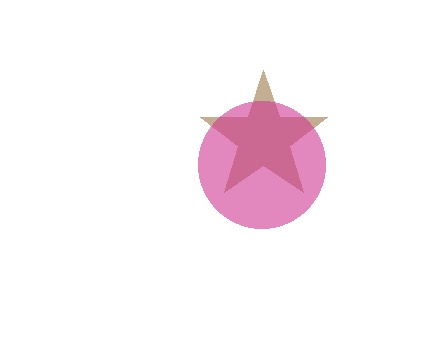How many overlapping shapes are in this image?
There are 2 overlapping shapes in the image.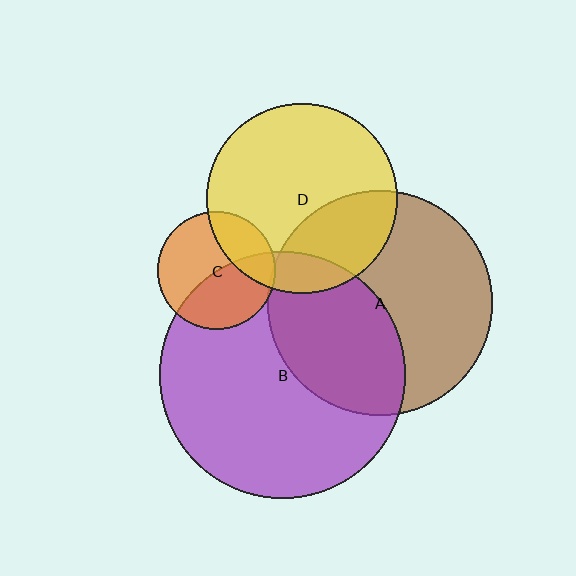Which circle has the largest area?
Circle B (purple).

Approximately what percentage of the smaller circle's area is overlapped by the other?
Approximately 30%.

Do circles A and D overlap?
Yes.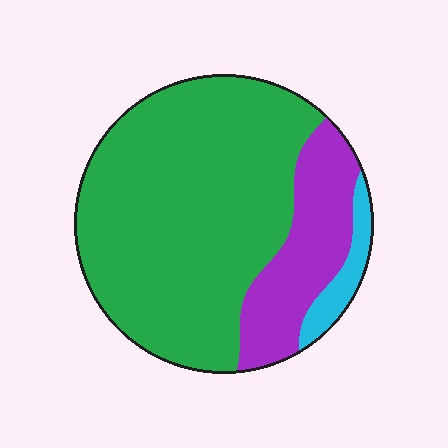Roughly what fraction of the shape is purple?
Purple takes up about one fifth (1/5) of the shape.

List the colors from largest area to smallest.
From largest to smallest: green, purple, cyan.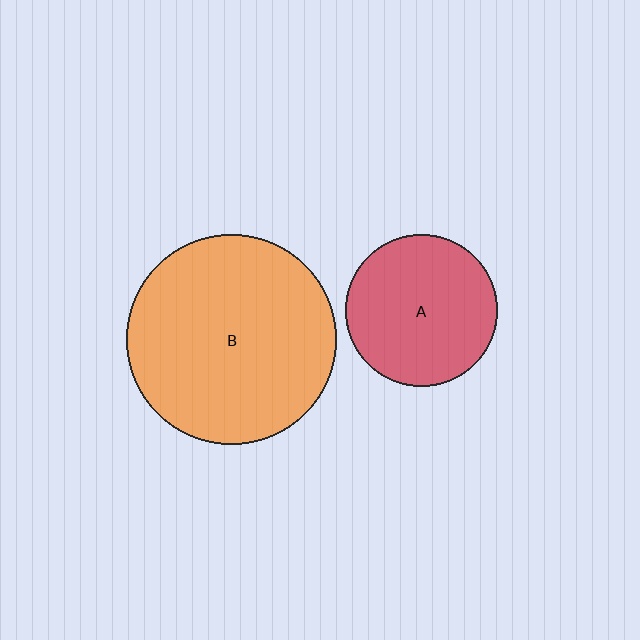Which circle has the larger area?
Circle B (orange).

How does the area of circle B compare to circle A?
Approximately 1.9 times.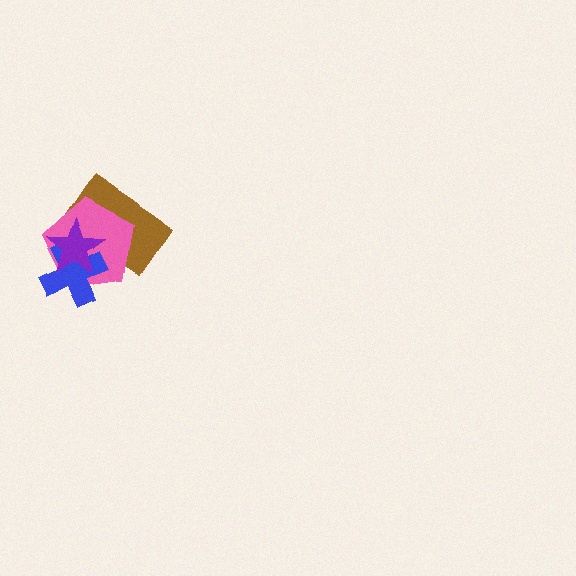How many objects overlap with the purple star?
3 objects overlap with the purple star.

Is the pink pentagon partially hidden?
Yes, it is partially covered by another shape.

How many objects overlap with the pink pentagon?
3 objects overlap with the pink pentagon.